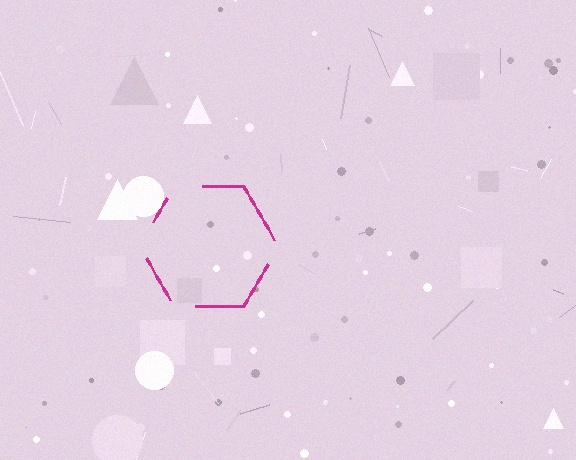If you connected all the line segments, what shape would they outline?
They would outline a hexagon.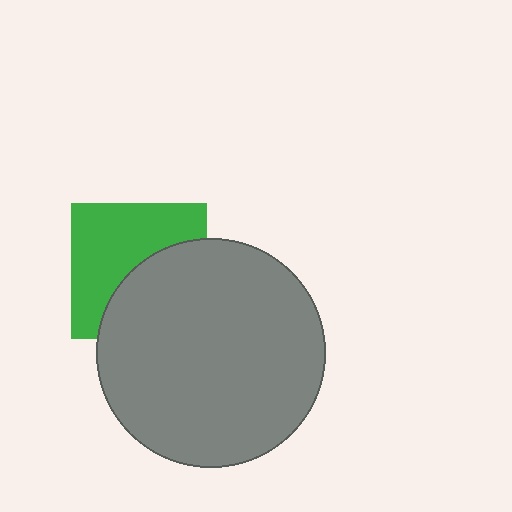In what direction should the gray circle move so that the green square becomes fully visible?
The gray circle should move toward the lower-right. That is the shortest direction to clear the overlap and leave the green square fully visible.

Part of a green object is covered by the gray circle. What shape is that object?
It is a square.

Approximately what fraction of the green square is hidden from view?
Roughly 46% of the green square is hidden behind the gray circle.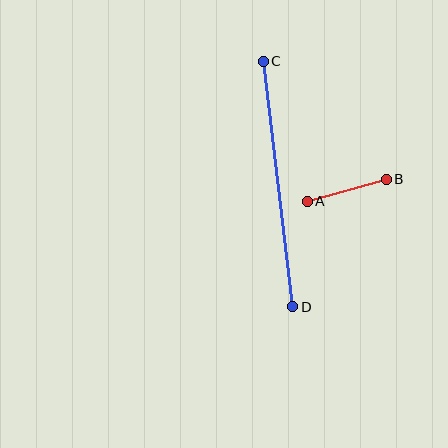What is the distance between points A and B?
The distance is approximately 82 pixels.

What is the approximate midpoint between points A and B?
The midpoint is at approximately (347, 190) pixels.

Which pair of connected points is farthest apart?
Points C and D are farthest apart.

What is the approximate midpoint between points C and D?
The midpoint is at approximately (278, 184) pixels.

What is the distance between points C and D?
The distance is approximately 247 pixels.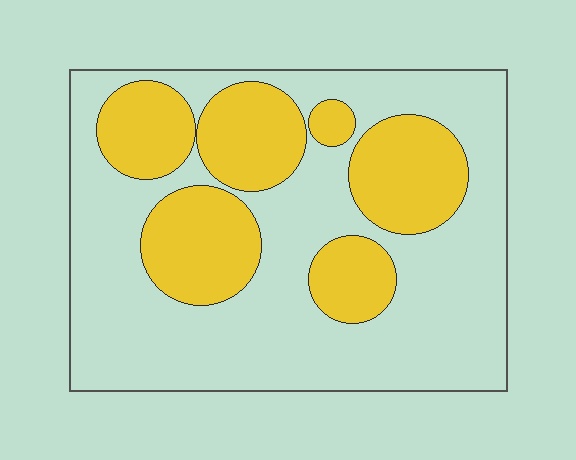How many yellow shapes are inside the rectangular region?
6.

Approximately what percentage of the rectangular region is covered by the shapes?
Approximately 35%.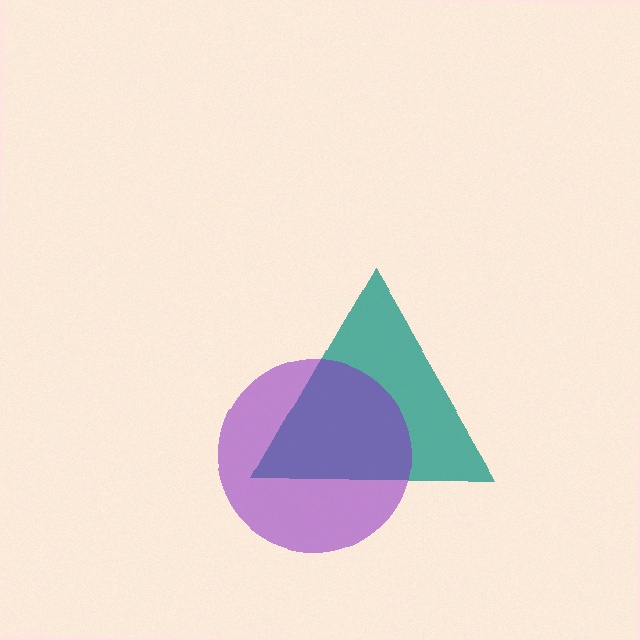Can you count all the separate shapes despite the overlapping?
Yes, there are 2 separate shapes.